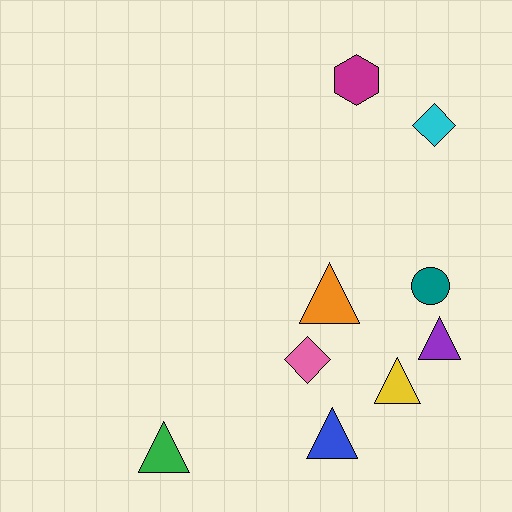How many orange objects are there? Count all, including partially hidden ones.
There is 1 orange object.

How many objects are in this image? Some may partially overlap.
There are 9 objects.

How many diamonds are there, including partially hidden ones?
There are 2 diamonds.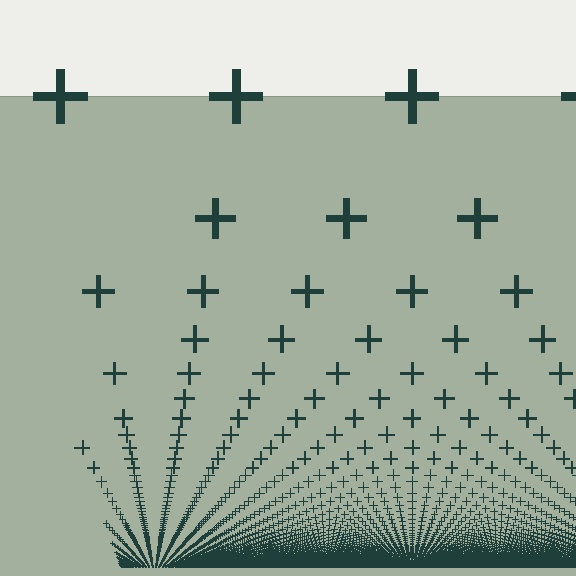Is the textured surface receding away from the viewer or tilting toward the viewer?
The surface appears to tilt toward the viewer. Texture elements get larger and sparser toward the top.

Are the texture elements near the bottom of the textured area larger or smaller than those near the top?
Smaller. The gradient is inverted — elements near the bottom are smaller and denser.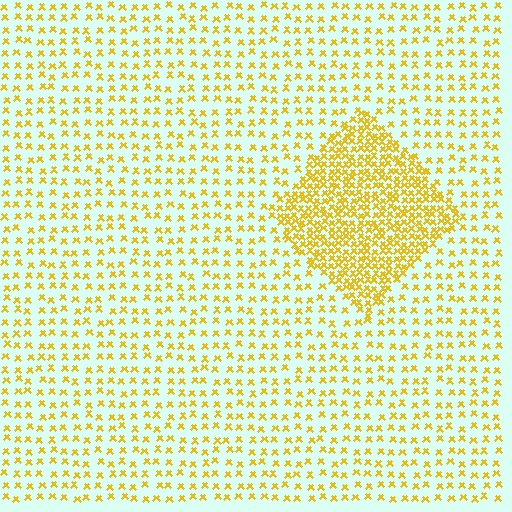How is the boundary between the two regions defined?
The boundary is defined by a change in element density (approximately 2.6x ratio). All elements are the same color, size, and shape.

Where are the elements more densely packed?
The elements are more densely packed inside the diamond boundary.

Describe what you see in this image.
The image contains small yellow elements arranged at two different densities. A diamond-shaped region is visible where the elements are more densely packed than the surrounding area.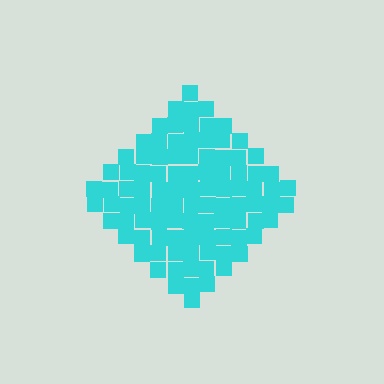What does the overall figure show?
The overall figure shows a diamond.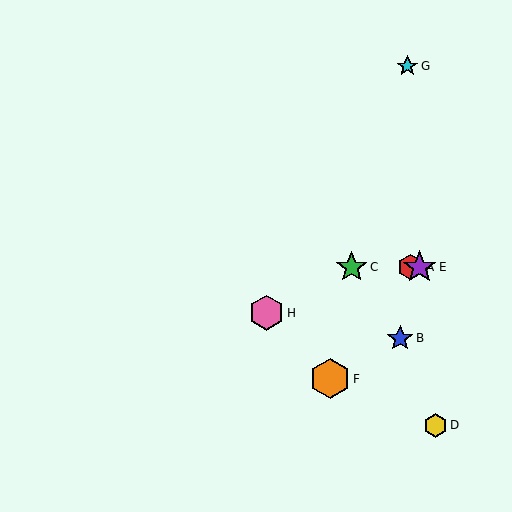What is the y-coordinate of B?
Object B is at y≈338.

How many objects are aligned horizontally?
3 objects (A, C, E) are aligned horizontally.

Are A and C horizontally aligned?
Yes, both are at y≈267.